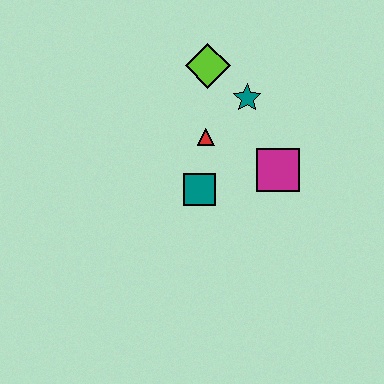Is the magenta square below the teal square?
No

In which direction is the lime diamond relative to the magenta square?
The lime diamond is above the magenta square.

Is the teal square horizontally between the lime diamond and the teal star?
No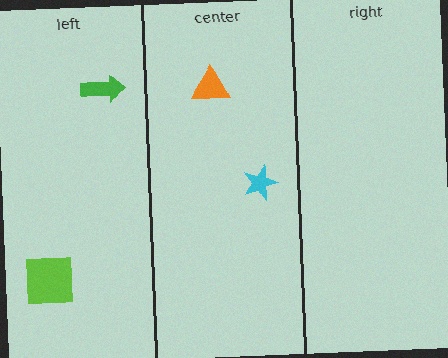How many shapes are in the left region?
2.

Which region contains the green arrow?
The left region.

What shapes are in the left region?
The lime square, the green arrow.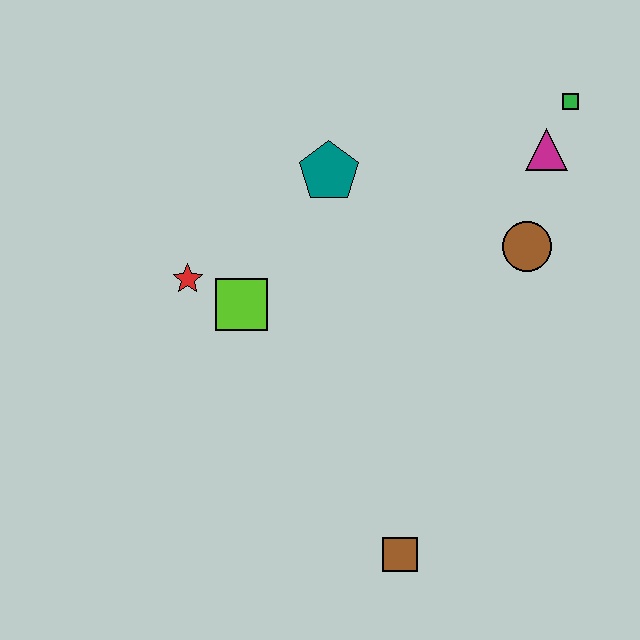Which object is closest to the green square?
The magenta triangle is closest to the green square.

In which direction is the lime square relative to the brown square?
The lime square is above the brown square.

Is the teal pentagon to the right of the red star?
Yes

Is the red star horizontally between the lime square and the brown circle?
No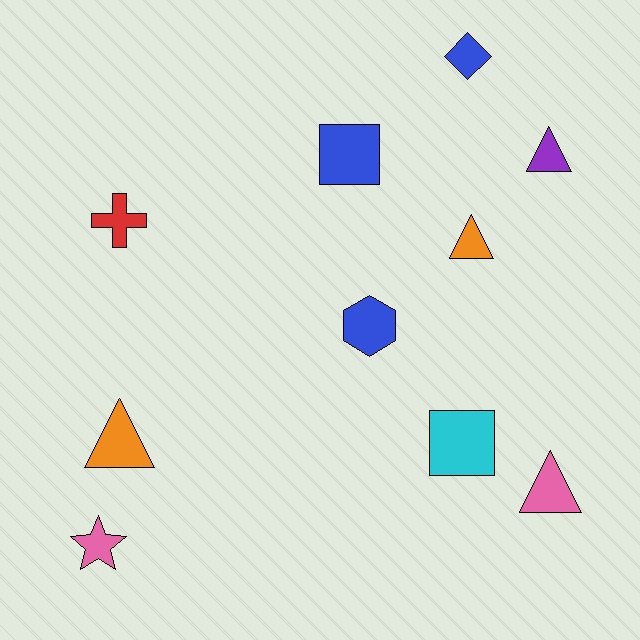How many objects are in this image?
There are 10 objects.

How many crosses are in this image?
There is 1 cross.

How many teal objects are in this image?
There are no teal objects.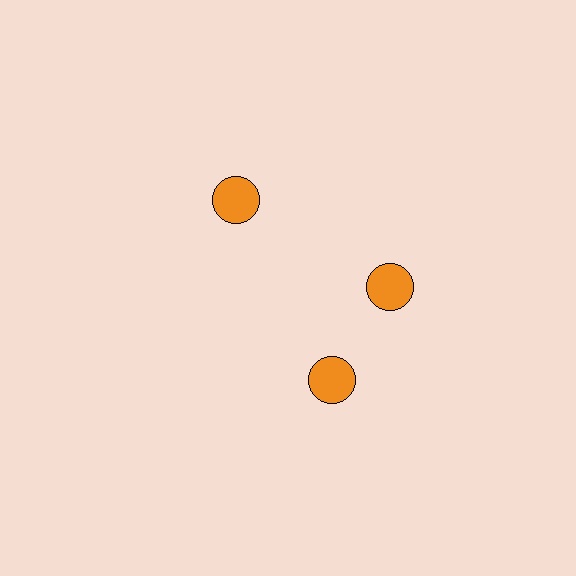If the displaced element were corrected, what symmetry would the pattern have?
It would have 3-fold rotational symmetry — the pattern would map onto itself every 120 degrees.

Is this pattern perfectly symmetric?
No. The 3 orange circles are arranged in a ring, but one element near the 7 o'clock position is rotated out of alignment along the ring, breaking the 3-fold rotational symmetry.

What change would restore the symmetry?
The symmetry would be restored by rotating it back into even spacing with its neighbors so that all 3 circles sit at equal angles and equal distance from the center.